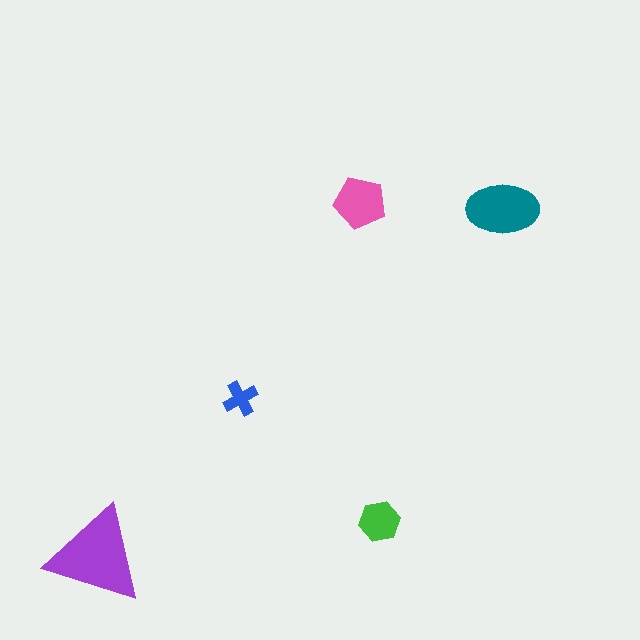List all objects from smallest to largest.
The blue cross, the green hexagon, the pink pentagon, the teal ellipse, the purple triangle.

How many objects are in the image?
There are 5 objects in the image.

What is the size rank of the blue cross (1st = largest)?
5th.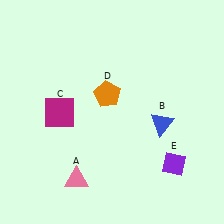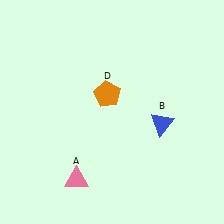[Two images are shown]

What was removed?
The magenta square (C), the purple diamond (E) were removed in Image 2.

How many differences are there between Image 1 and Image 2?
There are 2 differences between the two images.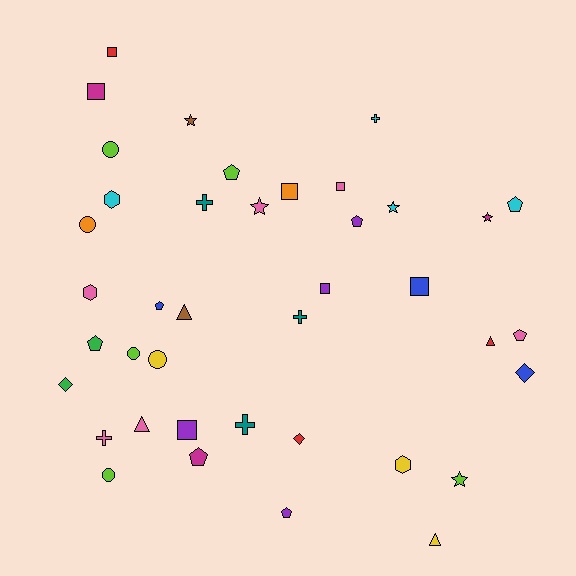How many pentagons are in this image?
There are 8 pentagons.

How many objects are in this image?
There are 40 objects.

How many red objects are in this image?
There are 3 red objects.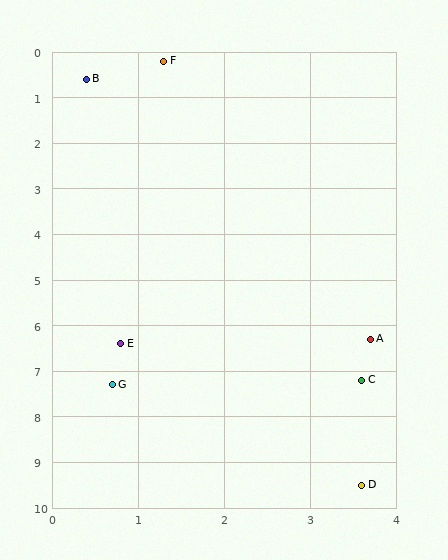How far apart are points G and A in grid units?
Points G and A are about 3.2 grid units apart.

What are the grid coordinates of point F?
Point F is at approximately (1.3, 0.2).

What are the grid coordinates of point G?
Point G is at approximately (0.7, 7.3).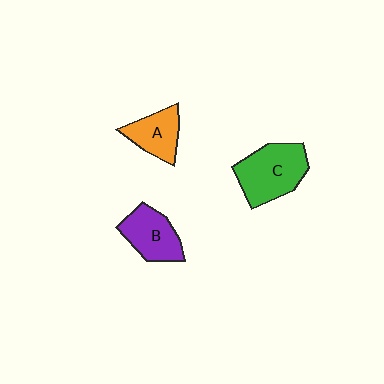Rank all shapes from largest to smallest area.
From largest to smallest: C (green), B (purple), A (orange).